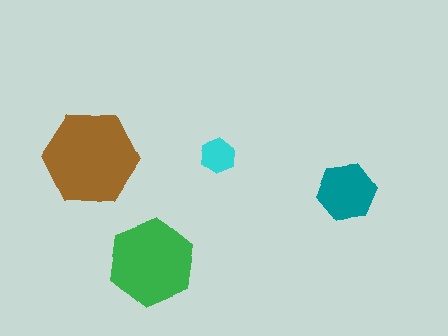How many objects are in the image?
There are 4 objects in the image.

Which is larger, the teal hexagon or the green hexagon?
The green one.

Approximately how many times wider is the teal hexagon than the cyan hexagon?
About 1.5 times wider.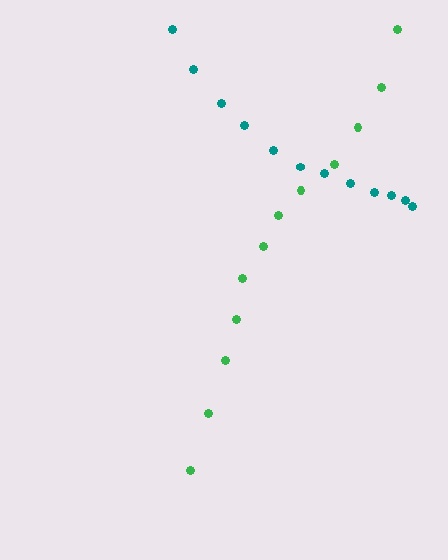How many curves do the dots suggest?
There are 2 distinct paths.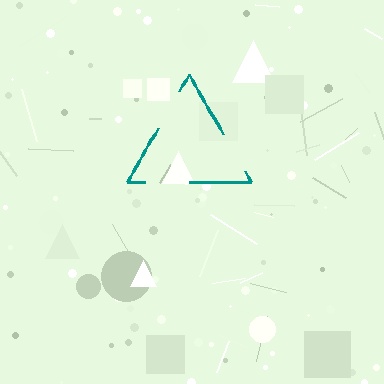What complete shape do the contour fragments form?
The contour fragments form a triangle.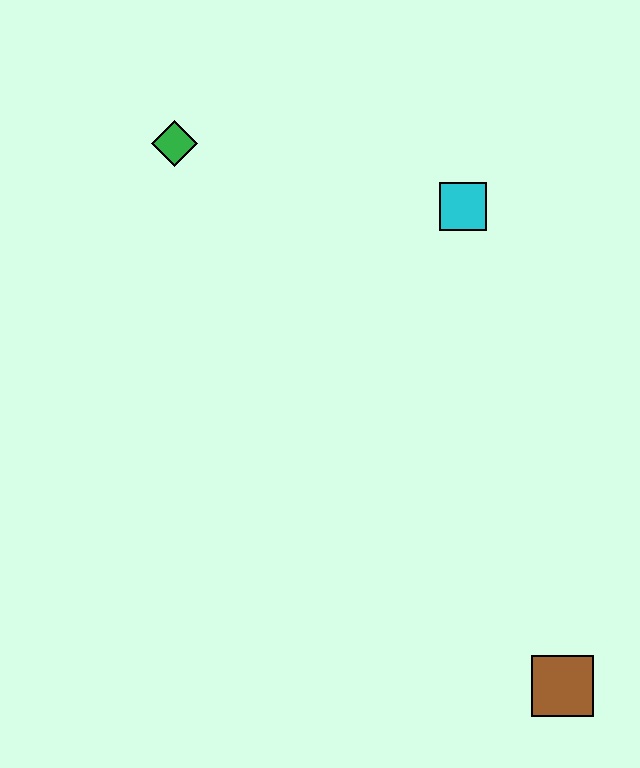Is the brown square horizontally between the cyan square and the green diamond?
No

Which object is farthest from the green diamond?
The brown square is farthest from the green diamond.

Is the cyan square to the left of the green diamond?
No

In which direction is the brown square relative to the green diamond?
The brown square is below the green diamond.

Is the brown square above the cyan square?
No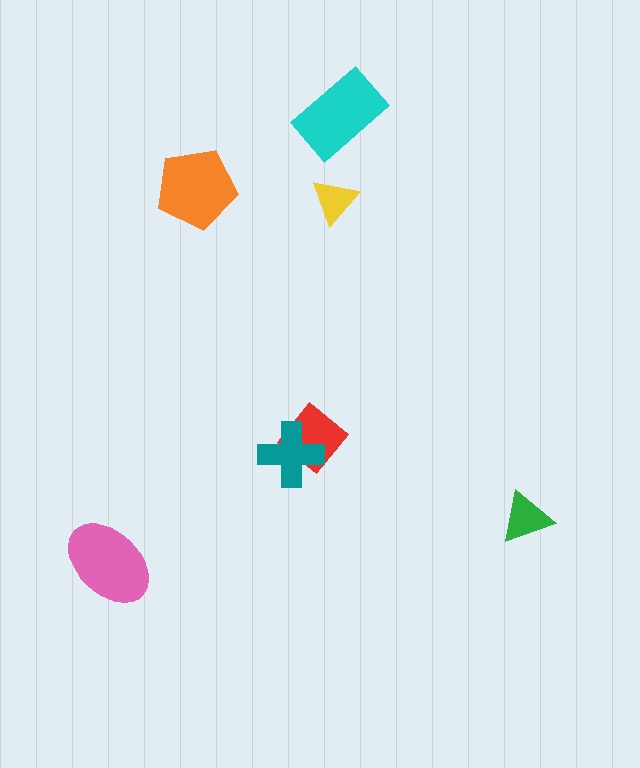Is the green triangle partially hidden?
No, no other shape covers it.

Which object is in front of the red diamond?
The teal cross is in front of the red diamond.